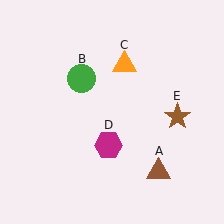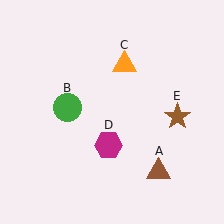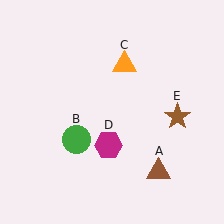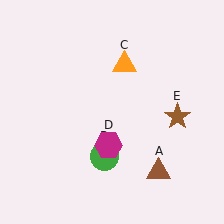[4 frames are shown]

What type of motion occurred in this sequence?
The green circle (object B) rotated counterclockwise around the center of the scene.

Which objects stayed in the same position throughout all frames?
Brown triangle (object A) and orange triangle (object C) and magenta hexagon (object D) and brown star (object E) remained stationary.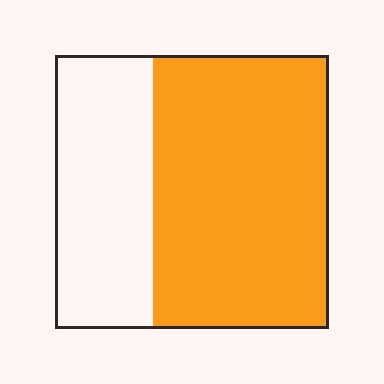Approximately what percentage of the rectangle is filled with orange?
Approximately 65%.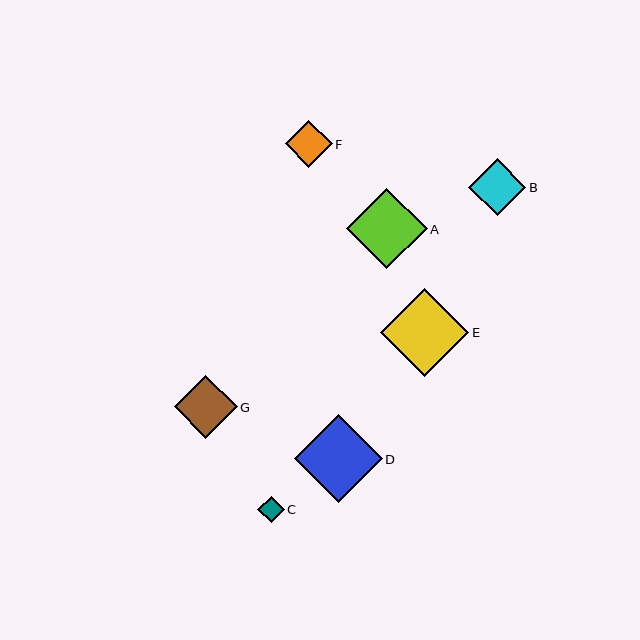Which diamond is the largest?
Diamond E is the largest with a size of approximately 88 pixels.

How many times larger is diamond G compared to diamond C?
Diamond G is approximately 2.4 times the size of diamond C.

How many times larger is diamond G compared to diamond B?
Diamond G is approximately 1.1 times the size of diamond B.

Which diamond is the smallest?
Diamond C is the smallest with a size of approximately 27 pixels.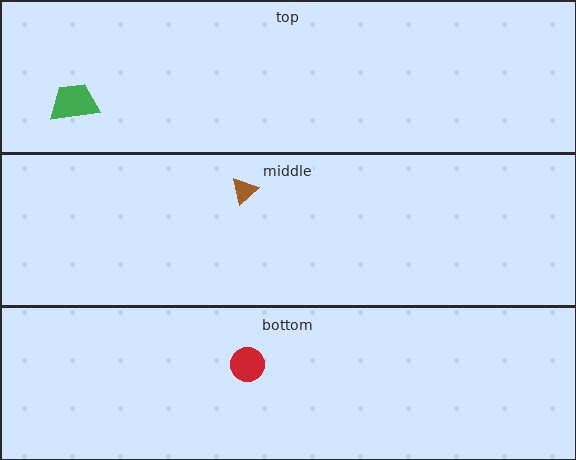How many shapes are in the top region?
1.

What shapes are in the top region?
The green trapezoid.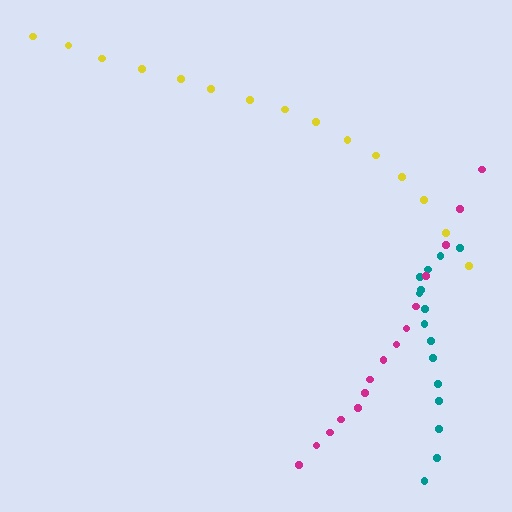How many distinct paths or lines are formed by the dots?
There are 3 distinct paths.